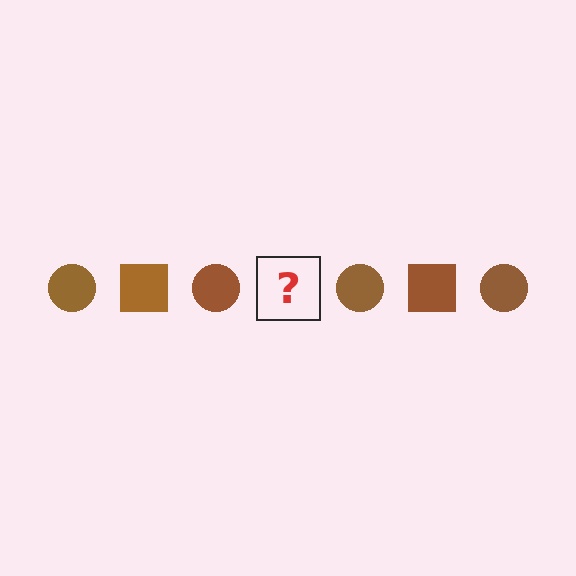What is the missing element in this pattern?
The missing element is a brown square.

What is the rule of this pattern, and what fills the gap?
The rule is that the pattern cycles through circle, square shapes in brown. The gap should be filled with a brown square.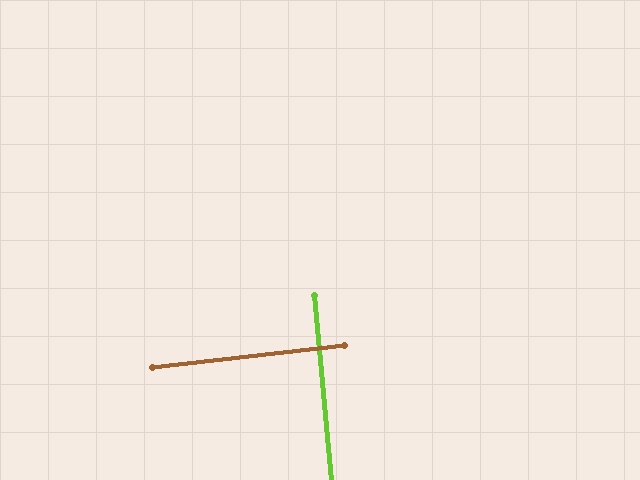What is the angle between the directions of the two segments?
Approximately 89 degrees.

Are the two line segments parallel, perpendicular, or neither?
Perpendicular — they meet at approximately 89°.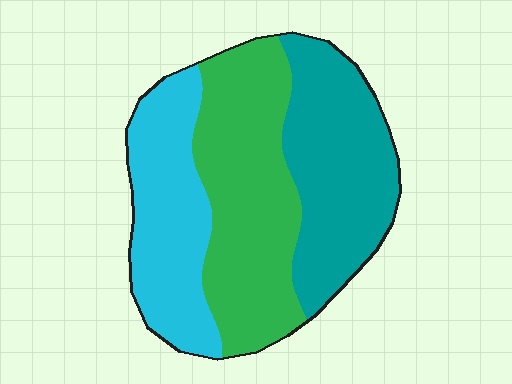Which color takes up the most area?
Green, at roughly 40%.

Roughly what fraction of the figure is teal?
Teal covers roughly 35% of the figure.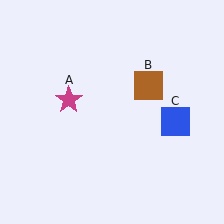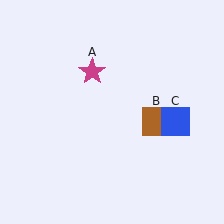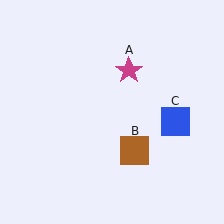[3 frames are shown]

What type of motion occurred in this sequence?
The magenta star (object A), brown square (object B) rotated clockwise around the center of the scene.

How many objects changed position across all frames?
2 objects changed position: magenta star (object A), brown square (object B).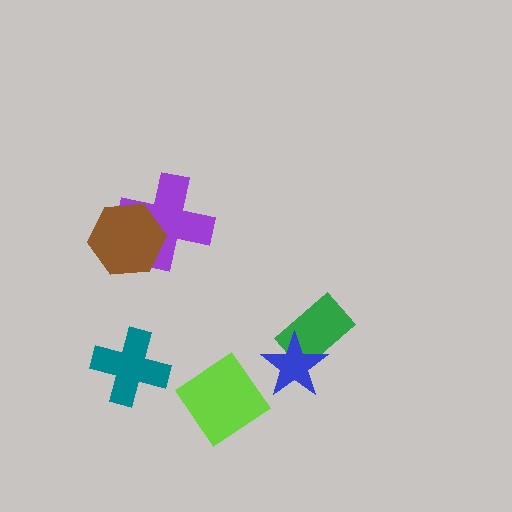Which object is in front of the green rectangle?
The blue star is in front of the green rectangle.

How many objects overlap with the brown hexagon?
1 object overlaps with the brown hexagon.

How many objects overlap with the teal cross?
0 objects overlap with the teal cross.